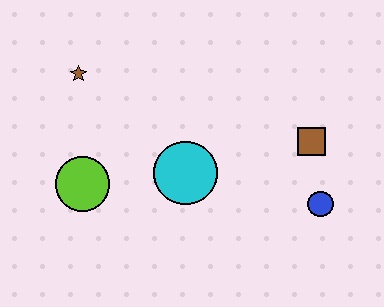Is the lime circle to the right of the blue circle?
No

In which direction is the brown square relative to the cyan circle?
The brown square is to the right of the cyan circle.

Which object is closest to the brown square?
The blue circle is closest to the brown square.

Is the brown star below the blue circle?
No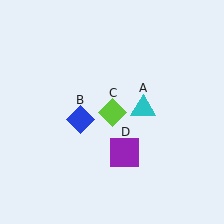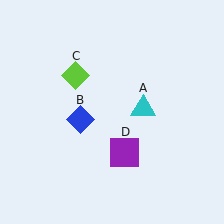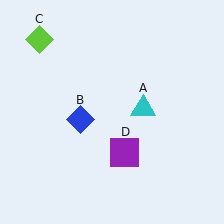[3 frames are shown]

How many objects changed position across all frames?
1 object changed position: lime diamond (object C).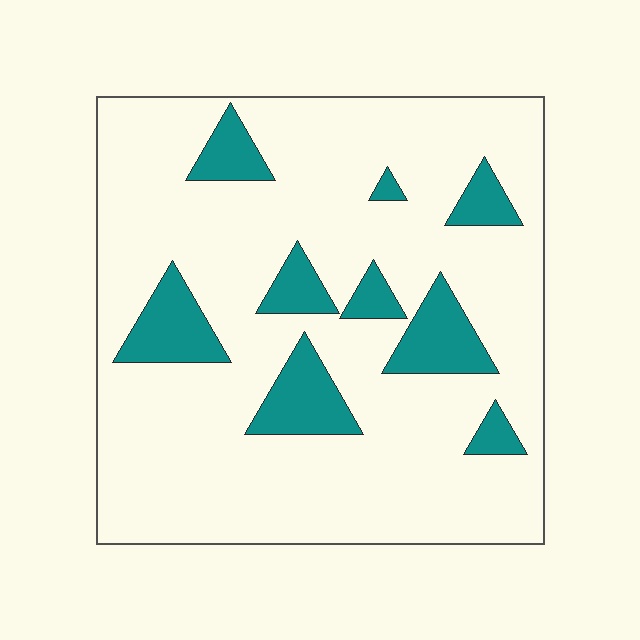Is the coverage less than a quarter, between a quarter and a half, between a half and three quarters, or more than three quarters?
Less than a quarter.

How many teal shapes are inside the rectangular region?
9.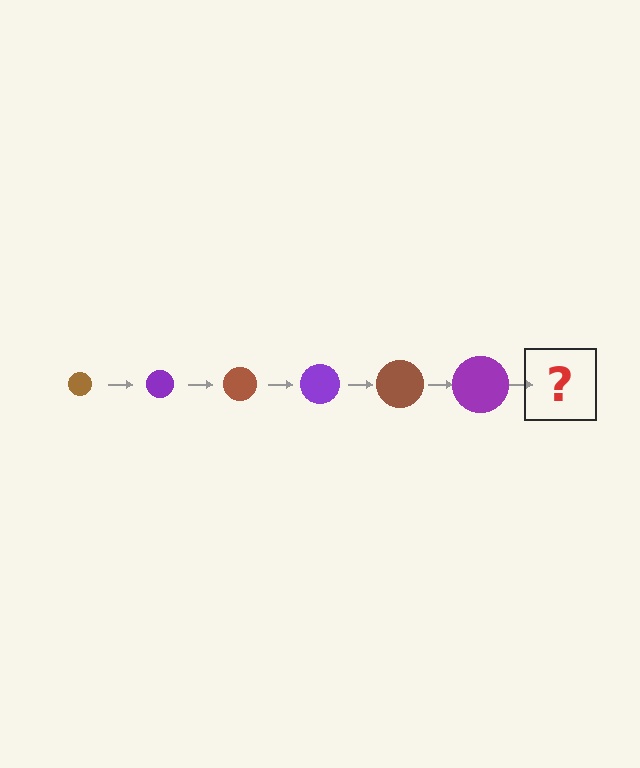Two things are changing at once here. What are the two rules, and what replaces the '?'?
The two rules are that the circle grows larger each step and the color cycles through brown and purple. The '?' should be a brown circle, larger than the previous one.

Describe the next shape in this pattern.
It should be a brown circle, larger than the previous one.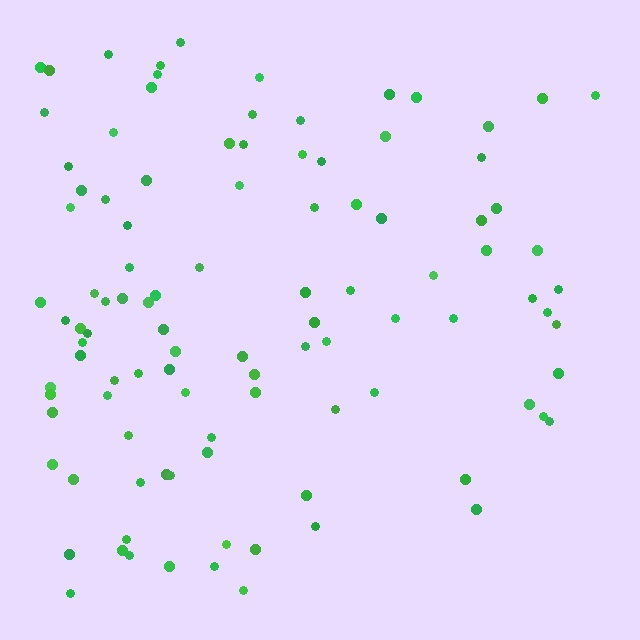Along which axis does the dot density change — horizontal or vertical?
Horizontal.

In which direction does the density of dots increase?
From right to left, with the left side densest.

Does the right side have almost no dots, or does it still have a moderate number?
Still a moderate number, just noticeably fewer than the left.